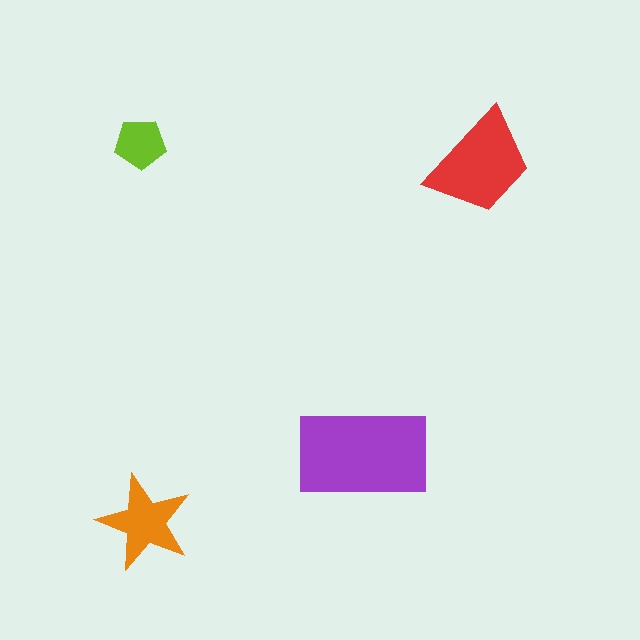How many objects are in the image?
There are 4 objects in the image.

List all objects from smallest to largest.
The lime pentagon, the orange star, the red trapezoid, the purple rectangle.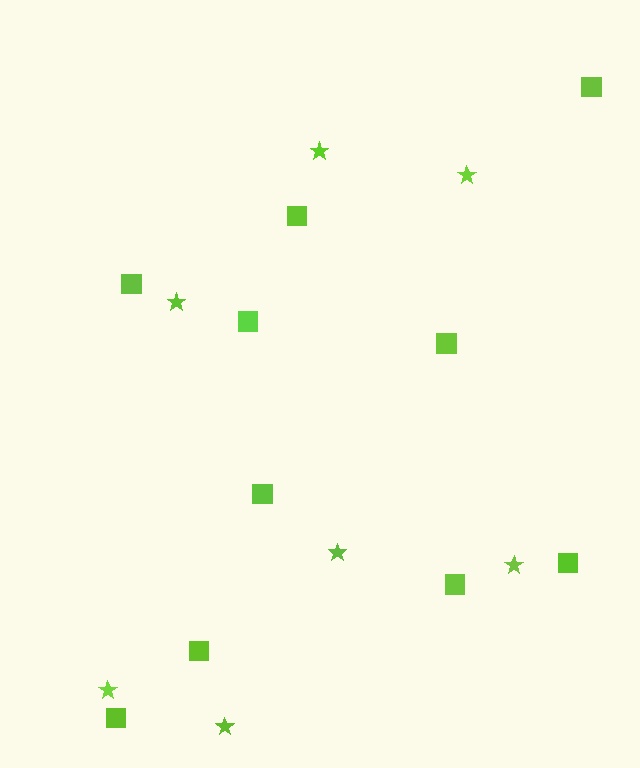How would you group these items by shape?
There are 2 groups: one group of squares (10) and one group of stars (7).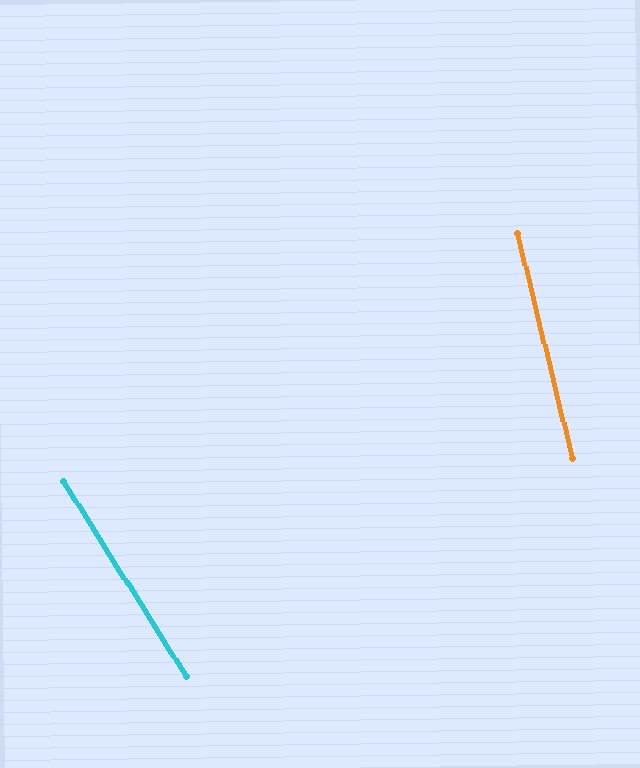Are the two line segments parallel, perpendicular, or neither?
Neither parallel nor perpendicular — they differ by about 18°.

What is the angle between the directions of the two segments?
Approximately 18 degrees.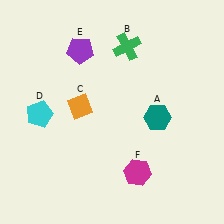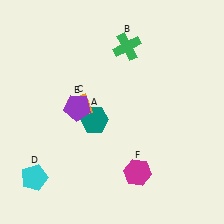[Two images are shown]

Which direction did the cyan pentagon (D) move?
The cyan pentagon (D) moved down.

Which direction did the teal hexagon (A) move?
The teal hexagon (A) moved left.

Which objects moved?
The objects that moved are: the teal hexagon (A), the cyan pentagon (D), the purple pentagon (E).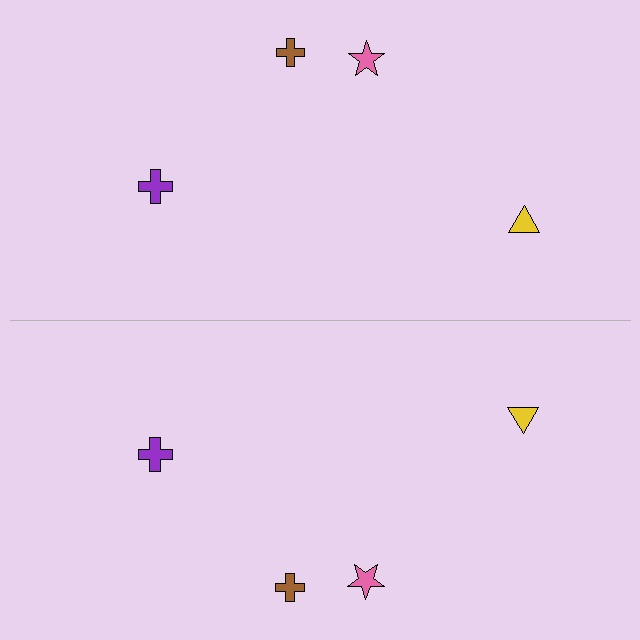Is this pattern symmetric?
Yes, this pattern has bilateral (reflection) symmetry.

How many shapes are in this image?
There are 8 shapes in this image.